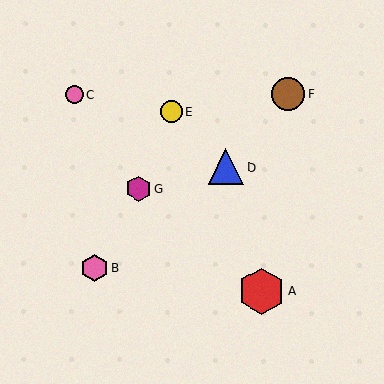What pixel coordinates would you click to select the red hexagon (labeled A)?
Click at (262, 291) to select the red hexagon A.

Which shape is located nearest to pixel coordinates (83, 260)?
The pink hexagon (labeled B) at (95, 268) is nearest to that location.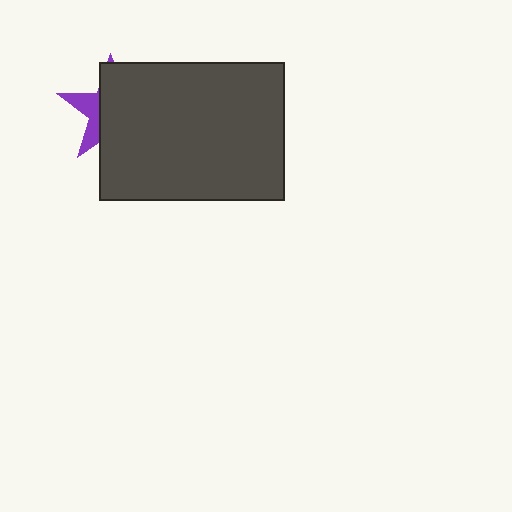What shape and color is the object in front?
The object in front is a dark gray rectangle.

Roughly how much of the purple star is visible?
A small part of it is visible (roughly 30%).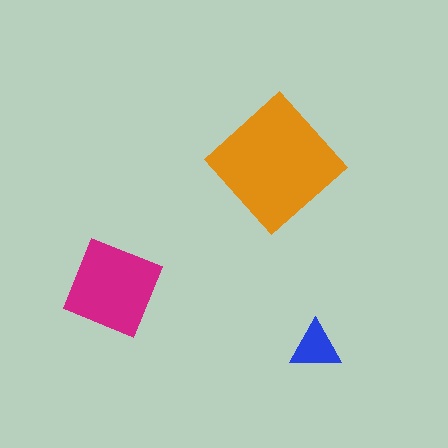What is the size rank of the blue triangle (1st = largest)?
3rd.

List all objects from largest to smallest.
The orange diamond, the magenta diamond, the blue triangle.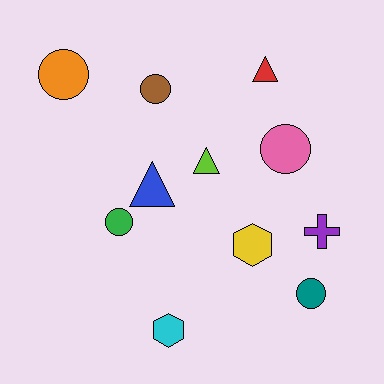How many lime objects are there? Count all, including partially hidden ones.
There is 1 lime object.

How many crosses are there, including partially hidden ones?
There is 1 cross.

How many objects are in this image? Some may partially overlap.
There are 11 objects.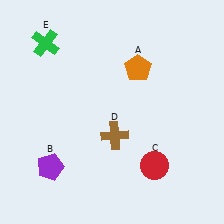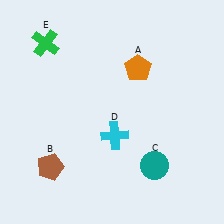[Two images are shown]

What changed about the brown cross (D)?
In Image 1, D is brown. In Image 2, it changed to cyan.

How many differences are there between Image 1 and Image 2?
There are 3 differences between the two images.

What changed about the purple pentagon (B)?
In Image 1, B is purple. In Image 2, it changed to brown.